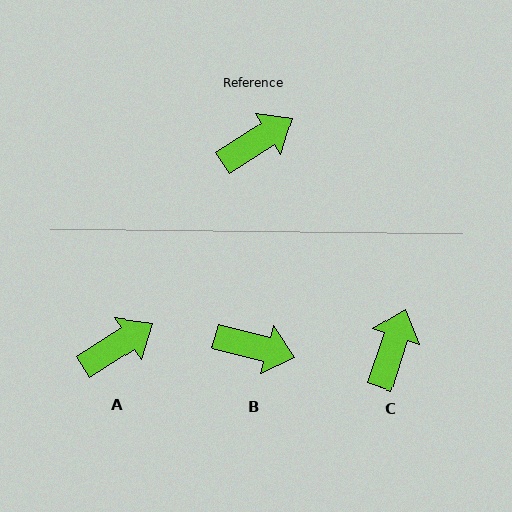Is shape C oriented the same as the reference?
No, it is off by about 39 degrees.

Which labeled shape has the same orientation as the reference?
A.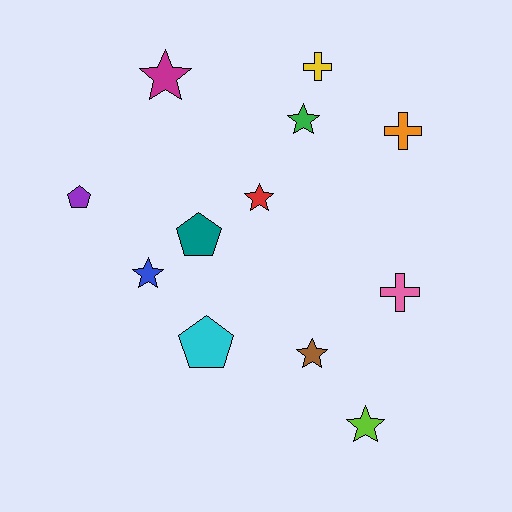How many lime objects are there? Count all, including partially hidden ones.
There is 1 lime object.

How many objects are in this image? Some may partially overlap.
There are 12 objects.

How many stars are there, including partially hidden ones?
There are 6 stars.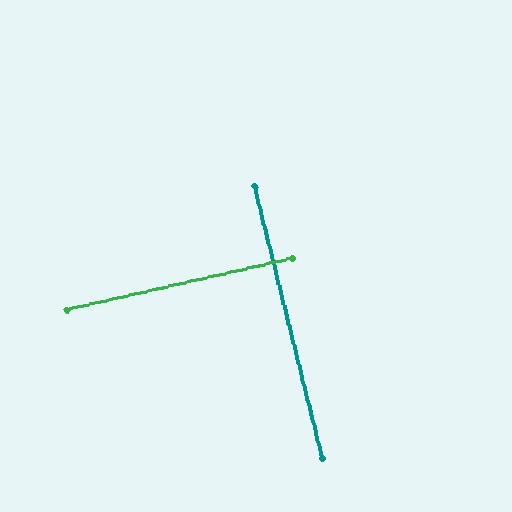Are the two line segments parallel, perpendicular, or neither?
Perpendicular — they meet at approximately 89°.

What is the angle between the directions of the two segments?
Approximately 89 degrees.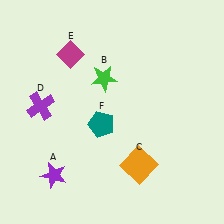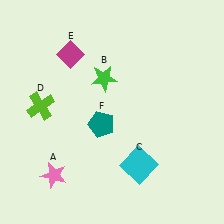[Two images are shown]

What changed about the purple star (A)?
In Image 1, A is purple. In Image 2, it changed to pink.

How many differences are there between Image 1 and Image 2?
There are 3 differences between the two images.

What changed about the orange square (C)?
In Image 1, C is orange. In Image 2, it changed to cyan.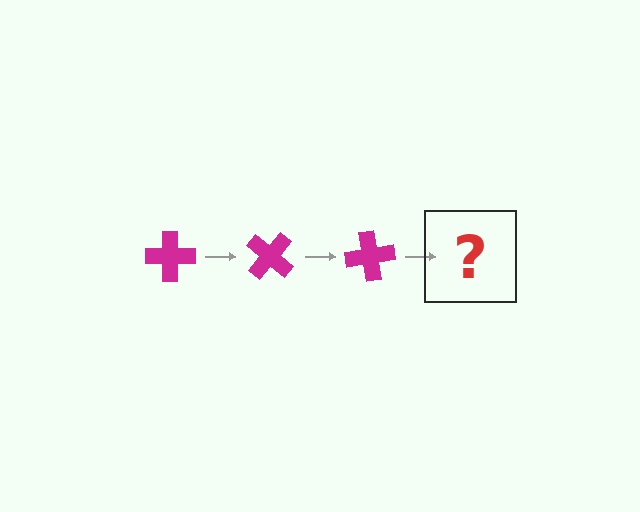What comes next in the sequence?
The next element should be a magenta cross rotated 120 degrees.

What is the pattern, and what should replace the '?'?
The pattern is that the cross rotates 40 degrees each step. The '?' should be a magenta cross rotated 120 degrees.